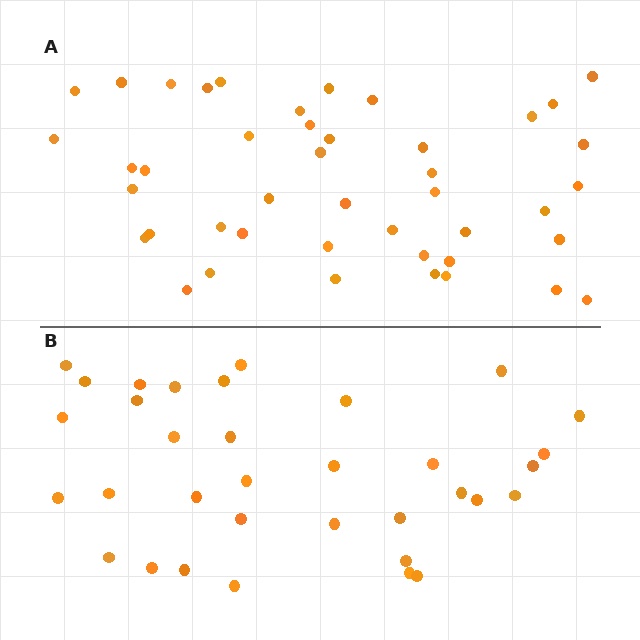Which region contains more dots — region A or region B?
Region A (the top region) has more dots.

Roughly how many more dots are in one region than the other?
Region A has roughly 10 or so more dots than region B.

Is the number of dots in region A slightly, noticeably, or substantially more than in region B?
Region A has noticeably more, but not dramatically so. The ratio is roughly 1.3 to 1.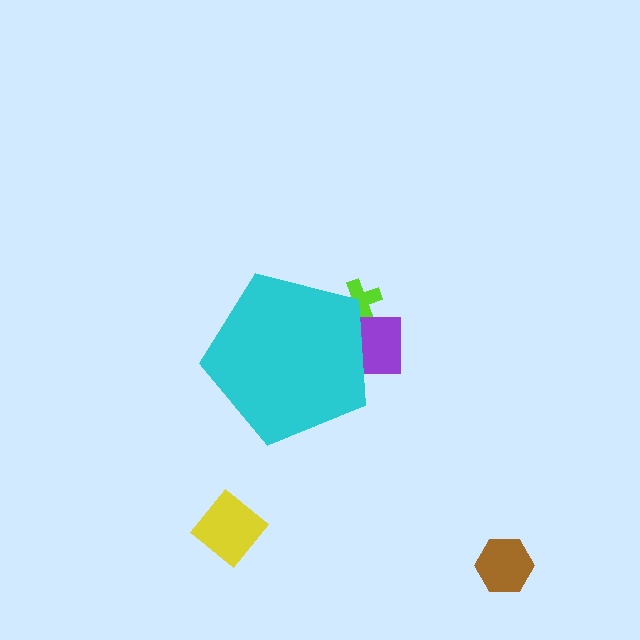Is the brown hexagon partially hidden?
No, the brown hexagon is fully visible.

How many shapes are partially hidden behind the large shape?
2 shapes are partially hidden.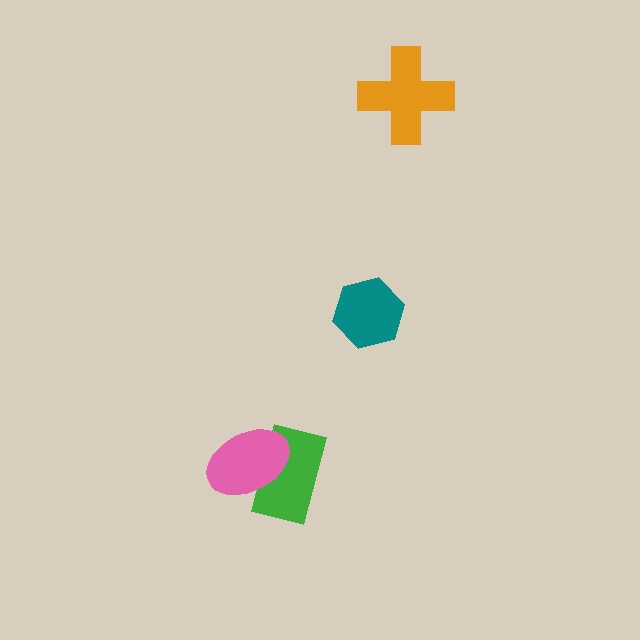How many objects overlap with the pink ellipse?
1 object overlaps with the pink ellipse.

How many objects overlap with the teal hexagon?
0 objects overlap with the teal hexagon.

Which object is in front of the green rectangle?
The pink ellipse is in front of the green rectangle.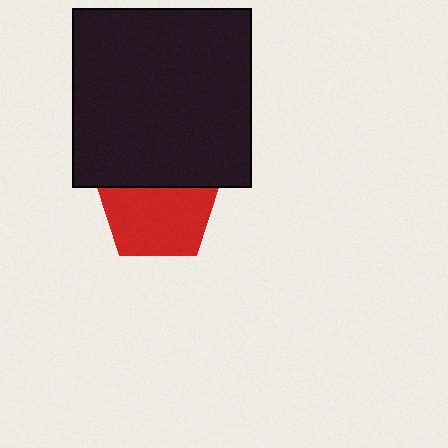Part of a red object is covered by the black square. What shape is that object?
It is a pentagon.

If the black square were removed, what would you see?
You would see the complete red pentagon.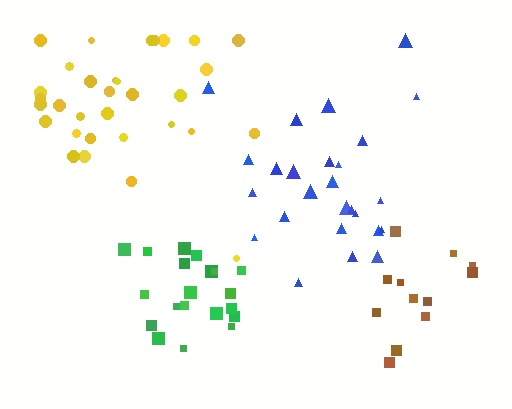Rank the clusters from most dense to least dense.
green, blue, brown, yellow.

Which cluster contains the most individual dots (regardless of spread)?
Yellow (34).